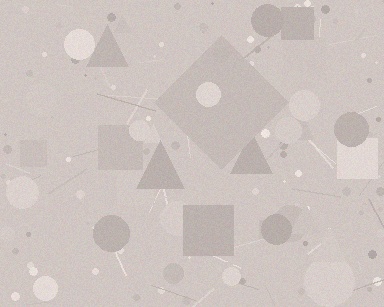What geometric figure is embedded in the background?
A diamond is embedded in the background.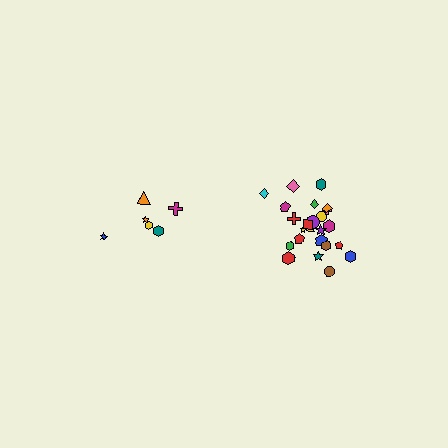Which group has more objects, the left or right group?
The right group.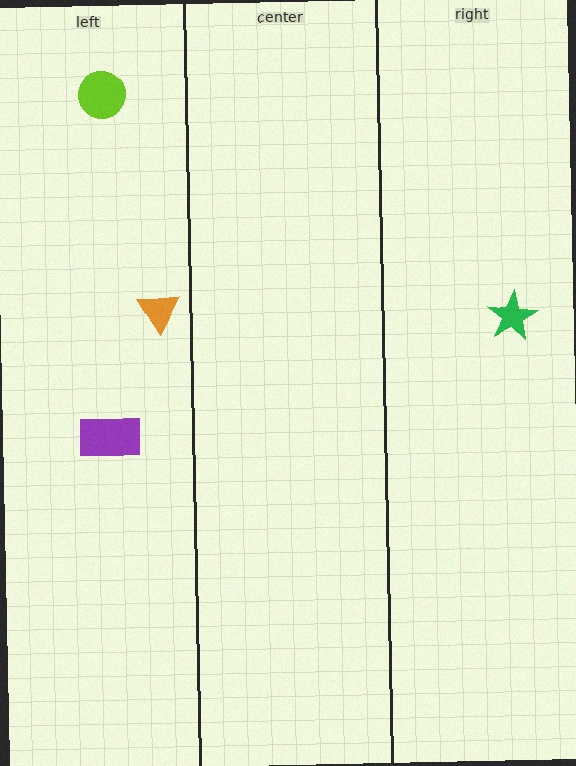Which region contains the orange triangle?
The left region.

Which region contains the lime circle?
The left region.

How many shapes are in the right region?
1.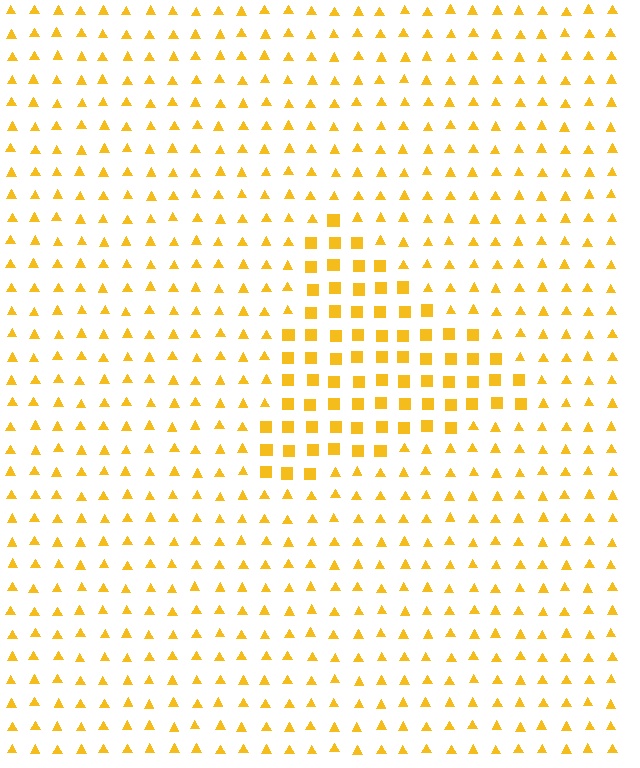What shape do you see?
I see a triangle.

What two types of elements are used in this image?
The image uses squares inside the triangle region and triangles outside it.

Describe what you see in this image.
The image is filled with small yellow elements arranged in a uniform grid. A triangle-shaped region contains squares, while the surrounding area contains triangles. The boundary is defined purely by the change in element shape.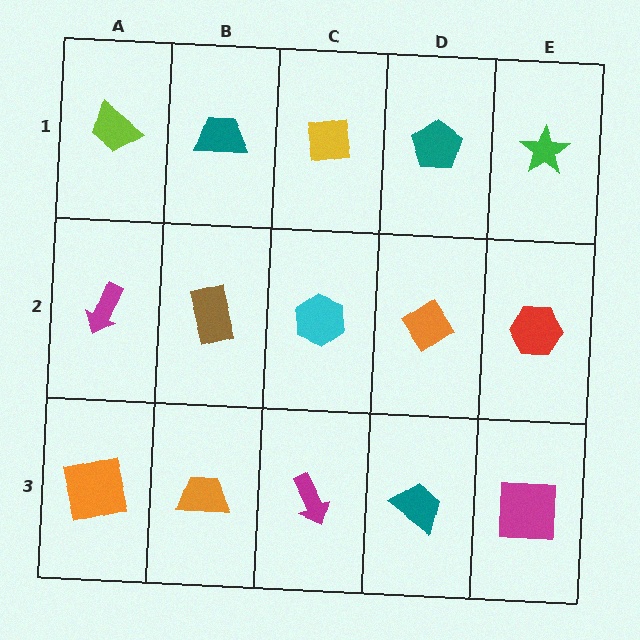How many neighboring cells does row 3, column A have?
2.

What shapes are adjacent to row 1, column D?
An orange diamond (row 2, column D), a yellow square (row 1, column C), a green star (row 1, column E).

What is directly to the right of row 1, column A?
A teal trapezoid.